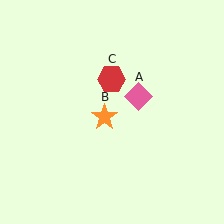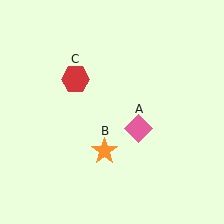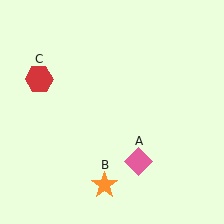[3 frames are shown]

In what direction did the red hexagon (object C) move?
The red hexagon (object C) moved left.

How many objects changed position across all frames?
3 objects changed position: pink diamond (object A), orange star (object B), red hexagon (object C).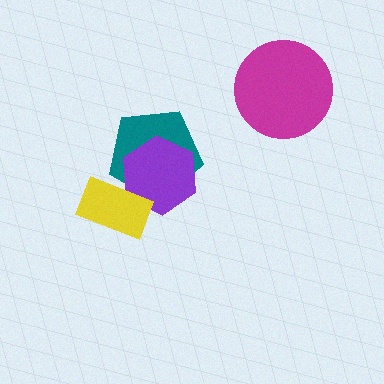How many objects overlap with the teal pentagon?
2 objects overlap with the teal pentagon.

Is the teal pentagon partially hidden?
Yes, it is partially covered by another shape.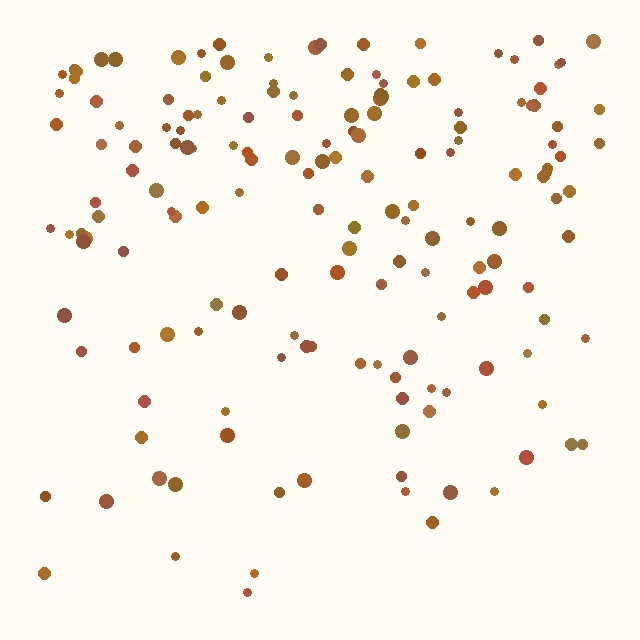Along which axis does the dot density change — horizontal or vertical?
Vertical.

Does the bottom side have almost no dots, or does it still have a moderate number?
Still a moderate number, just noticeably fewer than the top.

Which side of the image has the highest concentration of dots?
The top.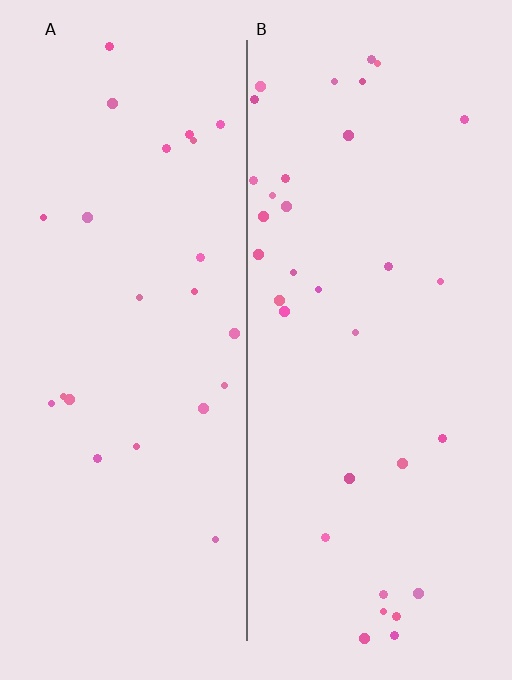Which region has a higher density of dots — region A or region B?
B (the right).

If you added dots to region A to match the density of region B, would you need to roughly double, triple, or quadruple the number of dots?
Approximately double.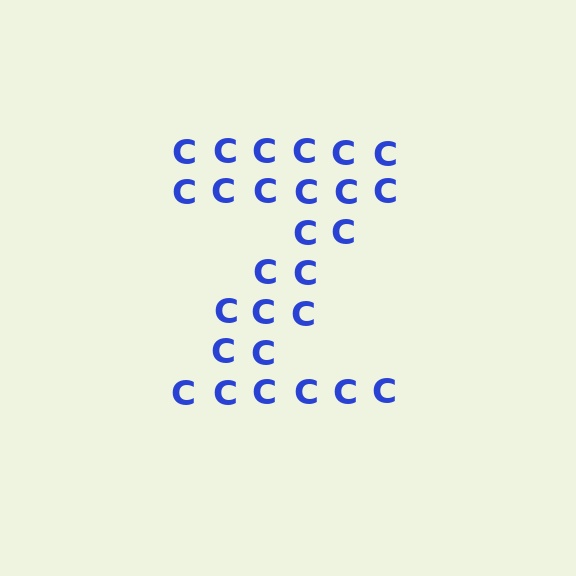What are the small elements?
The small elements are letter C's.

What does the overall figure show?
The overall figure shows the letter Z.